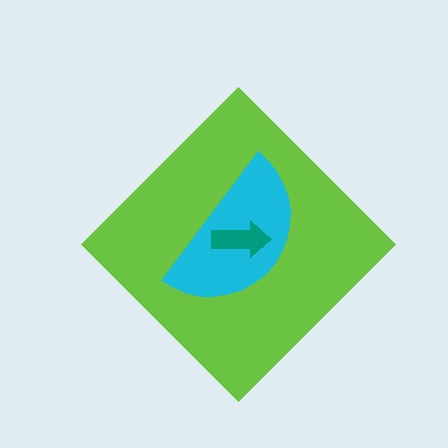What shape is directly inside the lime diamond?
The cyan semicircle.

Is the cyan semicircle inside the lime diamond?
Yes.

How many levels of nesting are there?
3.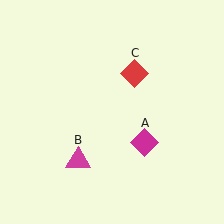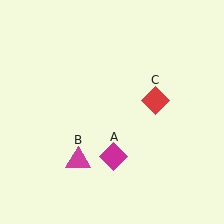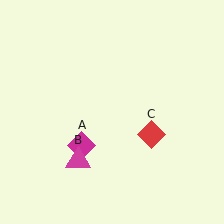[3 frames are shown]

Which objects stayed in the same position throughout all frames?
Magenta triangle (object B) remained stationary.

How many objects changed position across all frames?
2 objects changed position: magenta diamond (object A), red diamond (object C).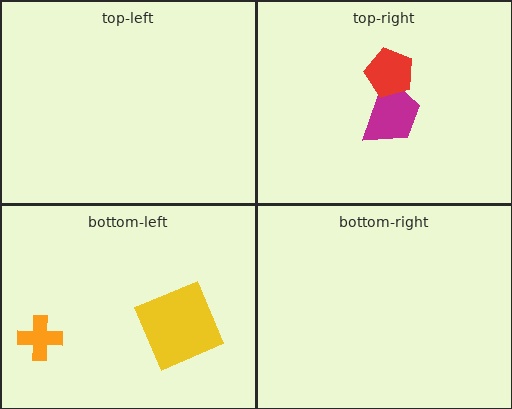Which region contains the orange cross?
The bottom-left region.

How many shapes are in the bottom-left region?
2.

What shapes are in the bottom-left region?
The orange cross, the yellow square.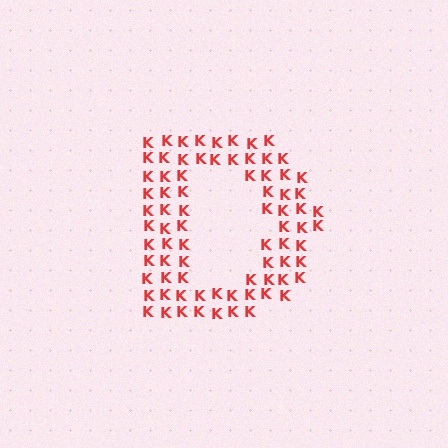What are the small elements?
The small elements are letter K's.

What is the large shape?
The large shape is the letter D.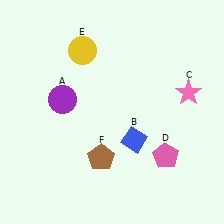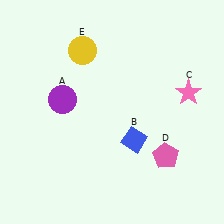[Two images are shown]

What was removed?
The brown pentagon (F) was removed in Image 2.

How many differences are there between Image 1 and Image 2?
There is 1 difference between the two images.